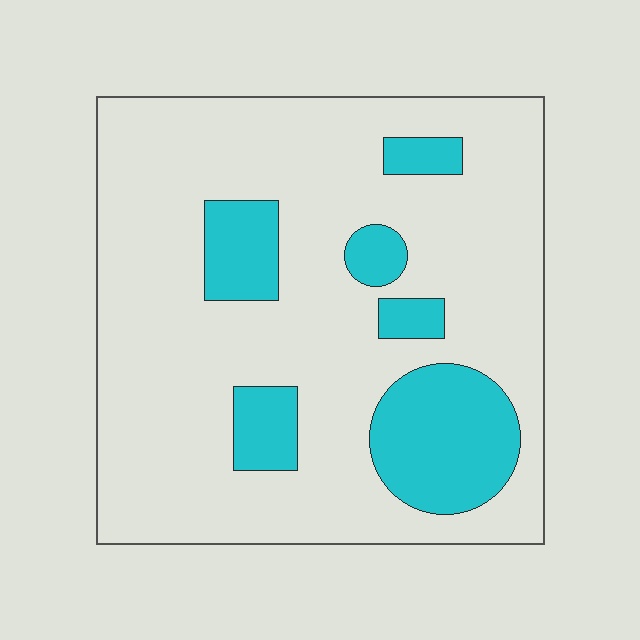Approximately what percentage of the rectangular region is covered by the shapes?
Approximately 20%.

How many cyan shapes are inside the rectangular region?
6.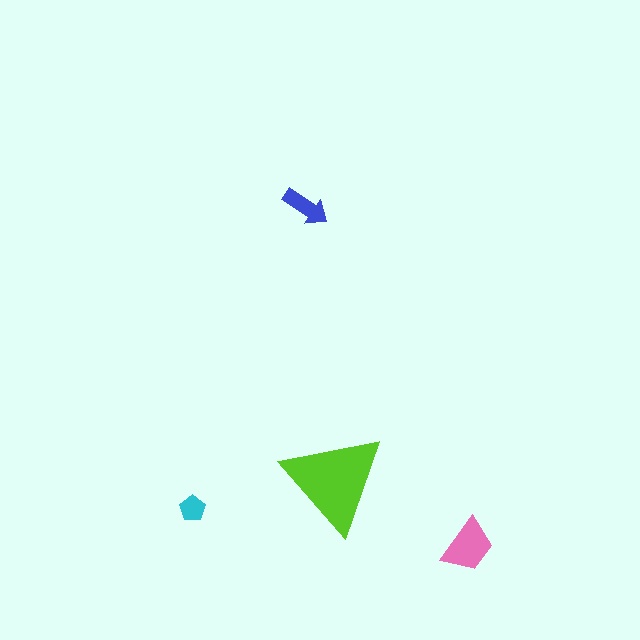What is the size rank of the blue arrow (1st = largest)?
3rd.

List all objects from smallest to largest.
The cyan pentagon, the blue arrow, the pink trapezoid, the lime triangle.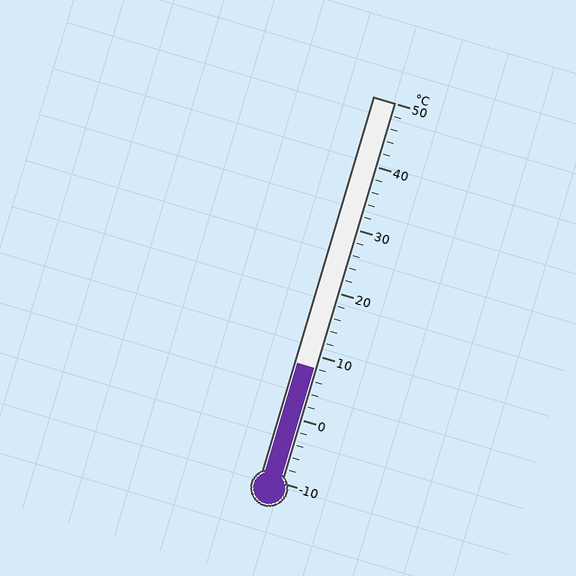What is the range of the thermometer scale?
The thermometer scale ranges from -10°C to 50°C.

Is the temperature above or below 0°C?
The temperature is above 0°C.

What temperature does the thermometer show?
The thermometer shows approximately 8°C.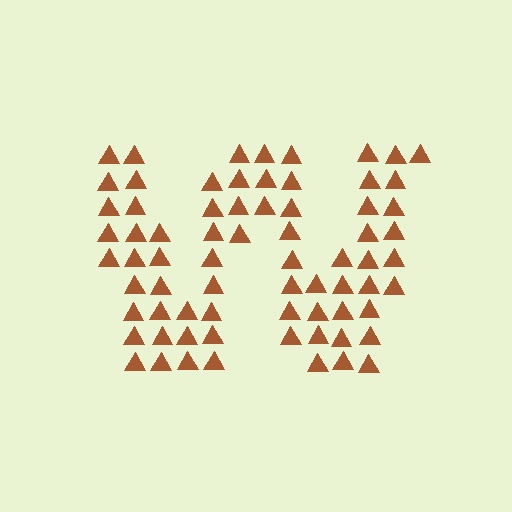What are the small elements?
The small elements are triangles.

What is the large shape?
The large shape is the letter W.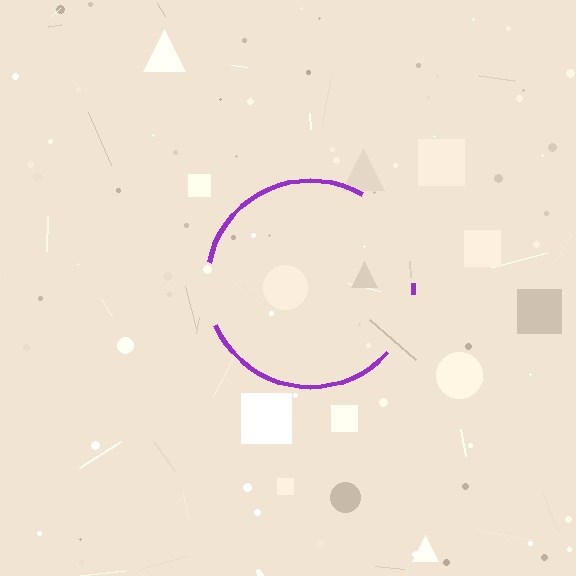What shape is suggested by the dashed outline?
The dashed outline suggests a circle.